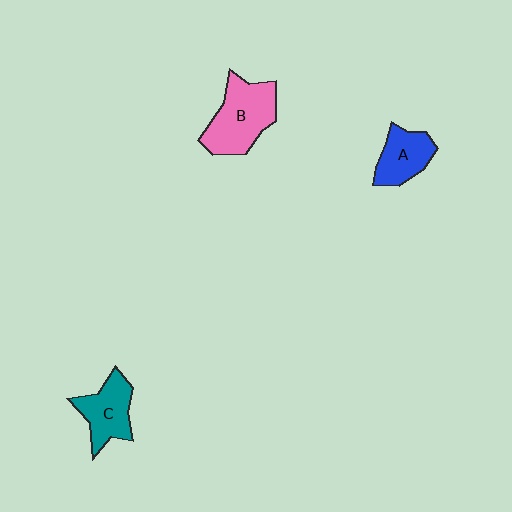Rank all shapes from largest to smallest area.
From largest to smallest: B (pink), C (teal), A (blue).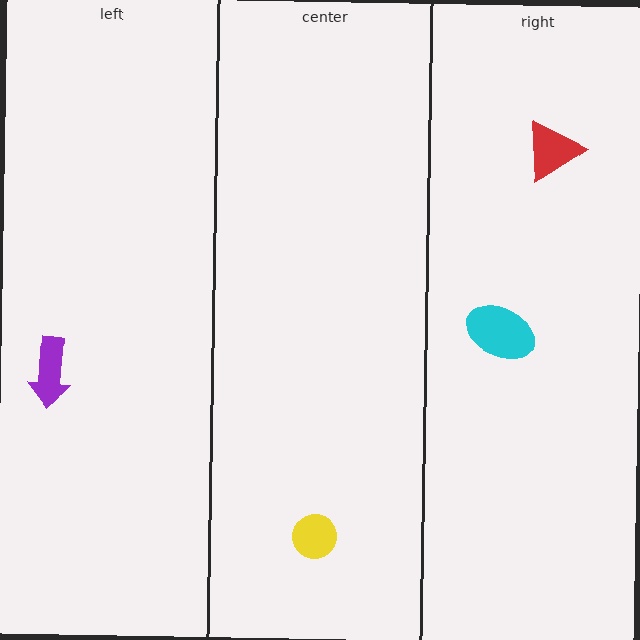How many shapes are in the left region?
1.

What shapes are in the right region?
The red triangle, the cyan ellipse.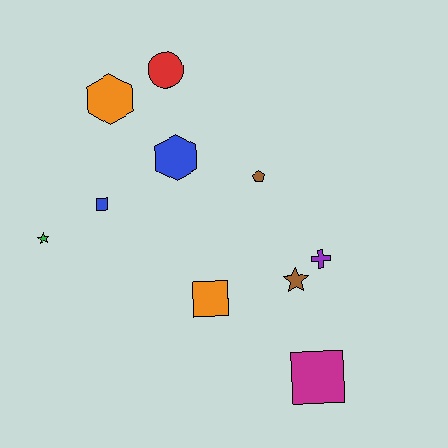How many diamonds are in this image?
There are no diamonds.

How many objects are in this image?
There are 10 objects.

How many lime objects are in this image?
There are no lime objects.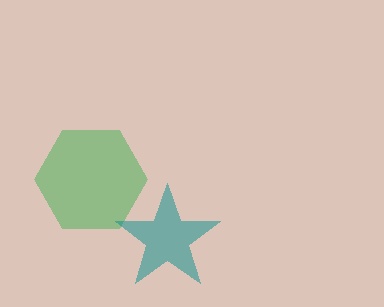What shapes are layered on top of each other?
The layered shapes are: a green hexagon, a teal star.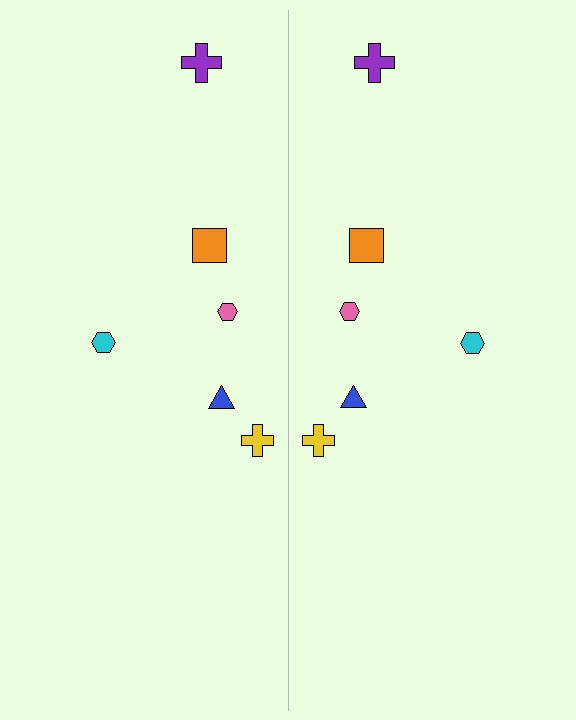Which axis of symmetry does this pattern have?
The pattern has a vertical axis of symmetry running through the center of the image.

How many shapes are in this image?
There are 12 shapes in this image.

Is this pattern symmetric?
Yes, this pattern has bilateral (reflection) symmetry.